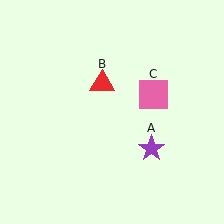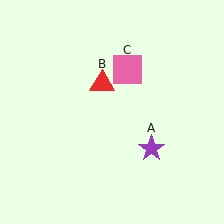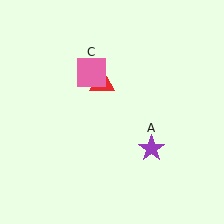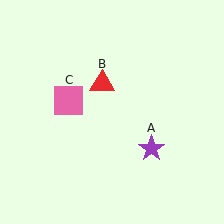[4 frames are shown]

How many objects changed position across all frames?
1 object changed position: pink square (object C).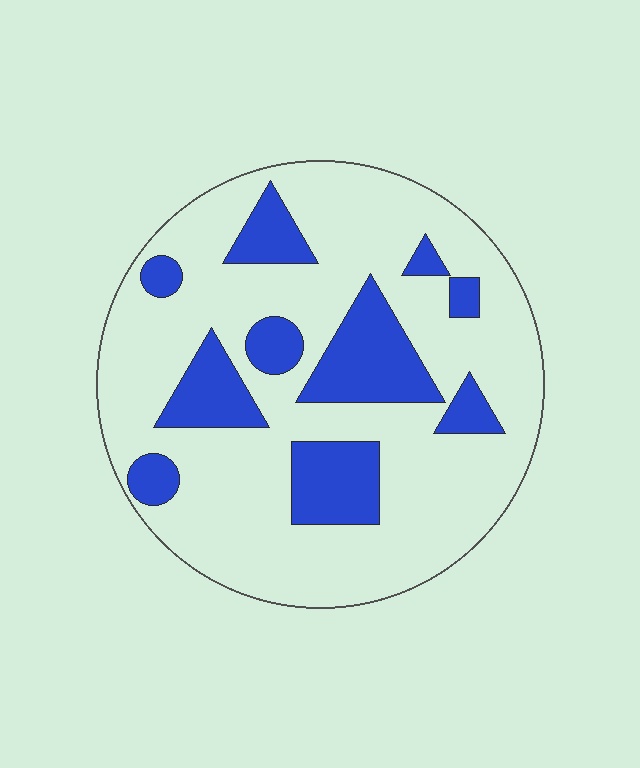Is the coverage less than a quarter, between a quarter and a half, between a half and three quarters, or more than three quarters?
Less than a quarter.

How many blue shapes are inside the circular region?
10.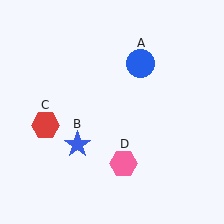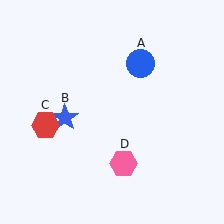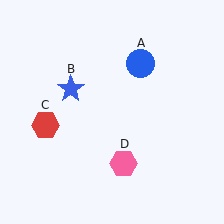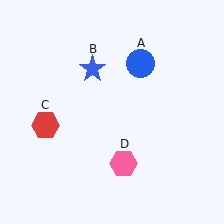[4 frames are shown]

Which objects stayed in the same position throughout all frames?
Blue circle (object A) and red hexagon (object C) and pink hexagon (object D) remained stationary.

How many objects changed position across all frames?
1 object changed position: blue star (object B).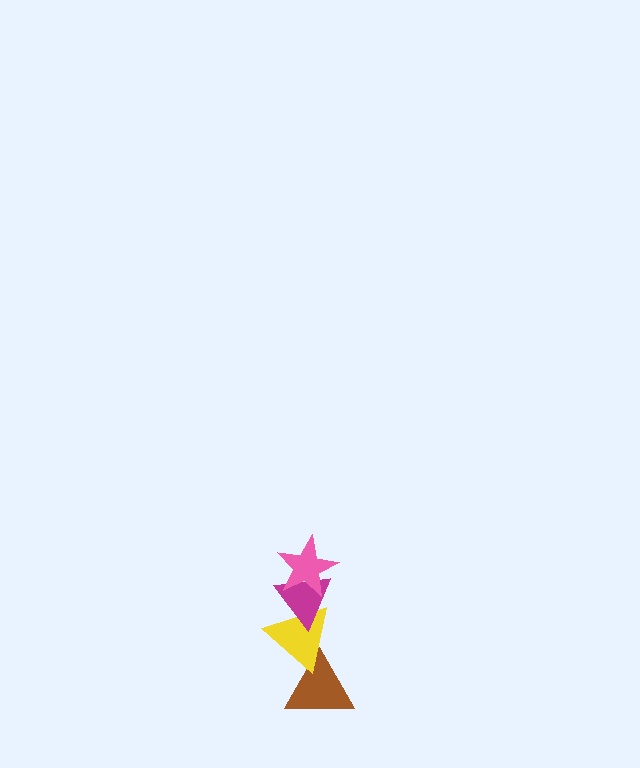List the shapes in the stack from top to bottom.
From top to bottom: the pink star, the magenta triangle, the yellow triangle, the brown triangle.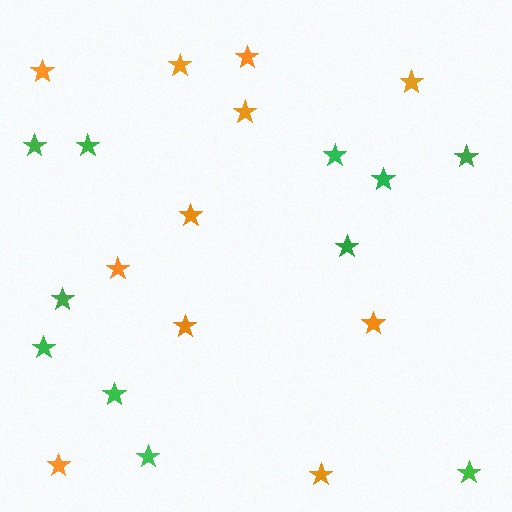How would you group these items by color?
There are 2 groups: one group of green stars (11) and one group of orange stars (11).